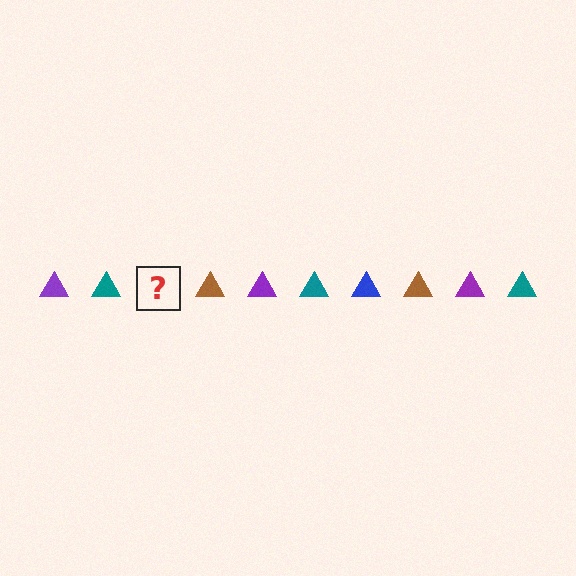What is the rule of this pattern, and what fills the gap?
The rule is that the pattern cycles through purple, teal, blue, brown triangles. The gap should be filled with a blue triangle.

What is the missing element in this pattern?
The missing element is a blue triangle.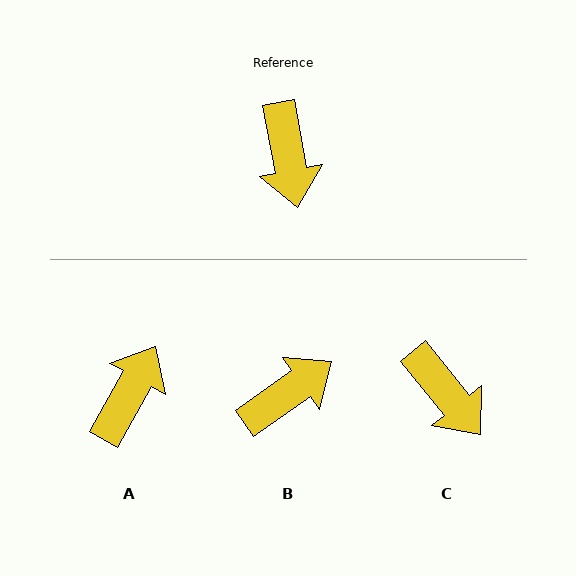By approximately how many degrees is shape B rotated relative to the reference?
Approximately 115 degrees counter-clockwise.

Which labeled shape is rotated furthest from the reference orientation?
A, about 140 degrees away.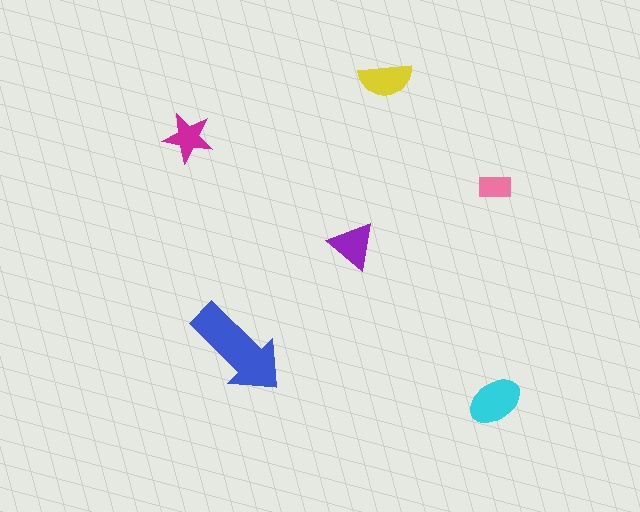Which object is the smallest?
The pink rectangle.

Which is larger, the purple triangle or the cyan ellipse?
The cyan ellipse.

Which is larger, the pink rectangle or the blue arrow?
The blue arrow.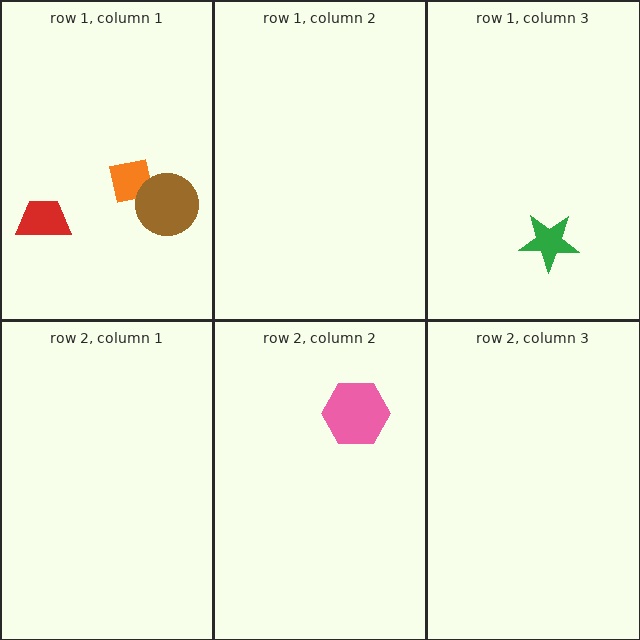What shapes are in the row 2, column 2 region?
The pink hexagon.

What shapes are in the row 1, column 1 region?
The orange square, the brown circle, the red trapezoid.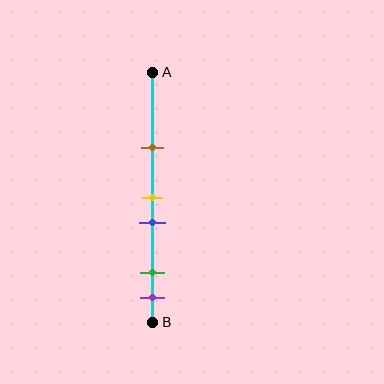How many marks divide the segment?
There are 5 marks dividing the segment.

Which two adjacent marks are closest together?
The yellow and blue marks are the closest adjacent pair.